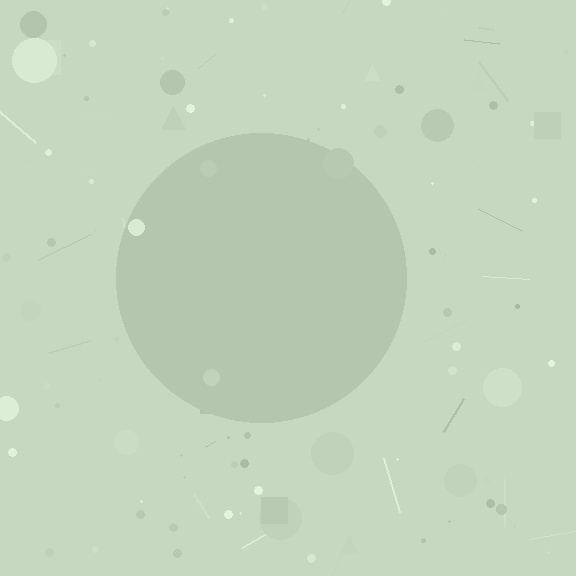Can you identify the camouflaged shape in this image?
The camouflaged shape is a circle.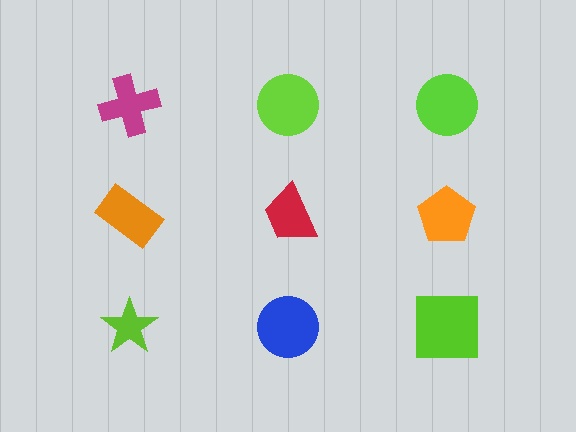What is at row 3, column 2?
A blue circle.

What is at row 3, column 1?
A lime star.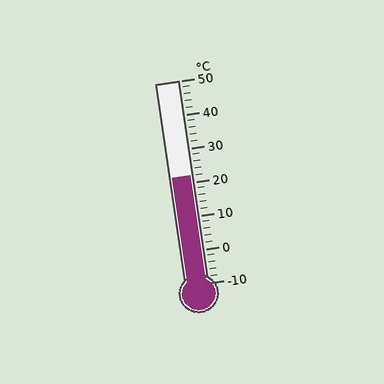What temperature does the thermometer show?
The thermometer shows approximately 22°C.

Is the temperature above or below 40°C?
The temperature is below 40°C.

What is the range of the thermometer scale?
The thermometer scale ranges from -10°C to 50°C.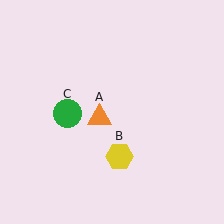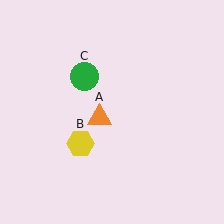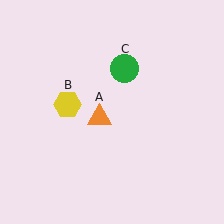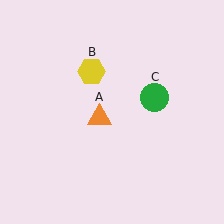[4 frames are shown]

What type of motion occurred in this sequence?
The yellow hexagon (object B), green circle (object C) rotated clockwise around the center of the scene.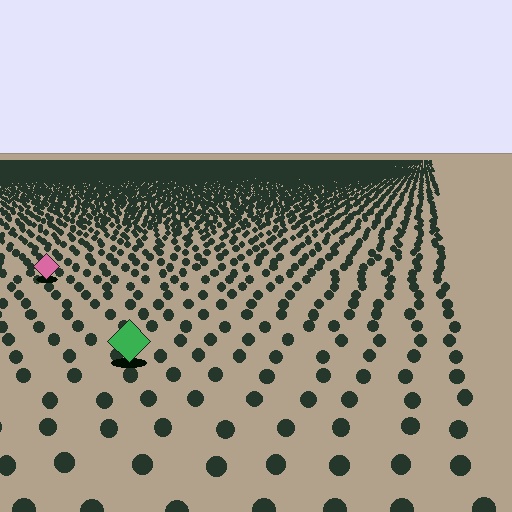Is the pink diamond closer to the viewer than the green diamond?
No. The green diamond is closer — you can tell from the texture gradient: the ground texture is coarser near it.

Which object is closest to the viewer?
The green diamond is closest. The texture marks near it are larger and more spread out.